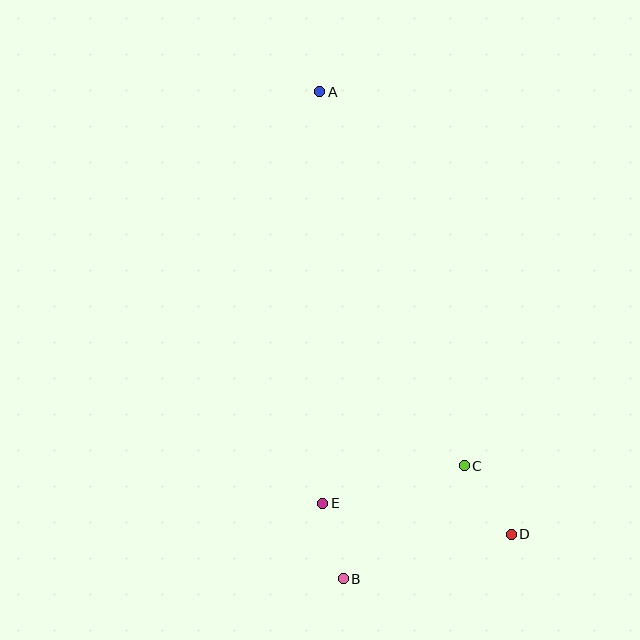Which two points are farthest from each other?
Points A and B are farthest from each other.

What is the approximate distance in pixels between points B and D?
The distance between B and D is approximately 174 pixels.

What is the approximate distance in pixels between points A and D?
The distance between A and D is approximately 482 pixels.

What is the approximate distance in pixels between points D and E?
The distance between D and E is approximately 191 pixels.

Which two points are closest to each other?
Points B and E are closest to each other.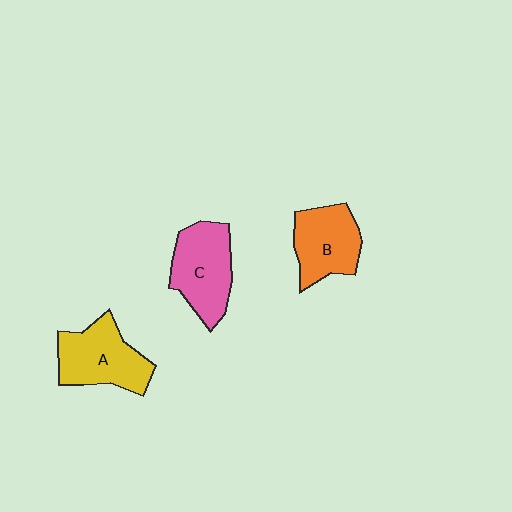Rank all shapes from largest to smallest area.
From largest to smallest: C (pink), A (yellow), B (orange).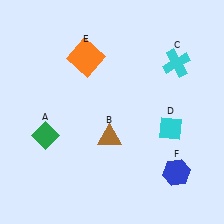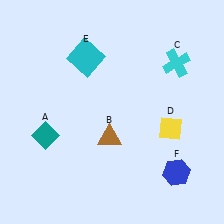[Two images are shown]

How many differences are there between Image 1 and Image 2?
There are 3 differences between the two images.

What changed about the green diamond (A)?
In Image 1, A is green. In Image 2, it changed to teal.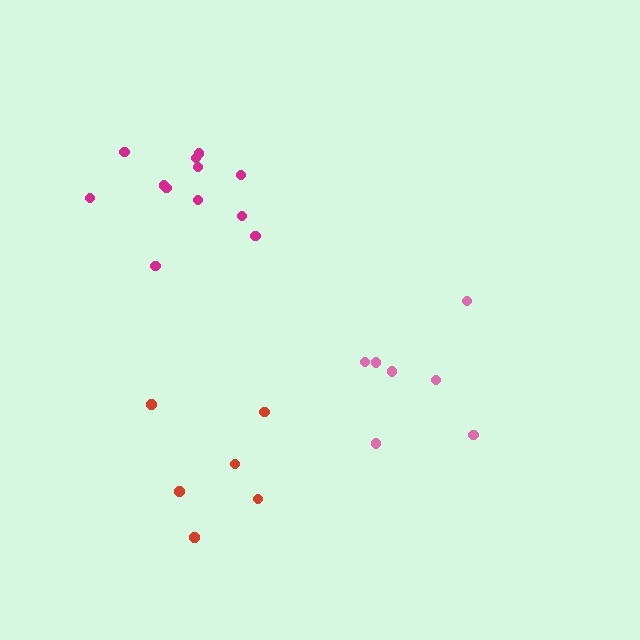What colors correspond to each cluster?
The clusters are colored: pink, red, magenta.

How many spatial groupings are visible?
There are 3 spatial groupings.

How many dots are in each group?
Group 1: 7 dots, Group 2: 6 dots, Group 3: 12 dots (25 total).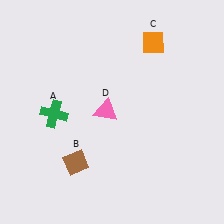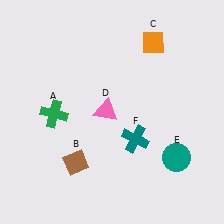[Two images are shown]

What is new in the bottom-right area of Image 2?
A teal circle (E) was added in the bottom-right area of Image 2.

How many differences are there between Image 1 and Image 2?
There are 2 differences between the two images.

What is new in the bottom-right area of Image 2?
A teal cross (F) was added in the bottom-right area of Image 2.